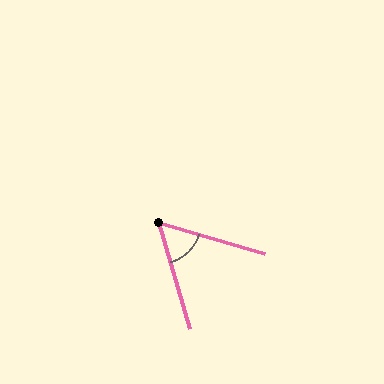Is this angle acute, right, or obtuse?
It is acute.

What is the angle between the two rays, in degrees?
Approximately 57 degrees.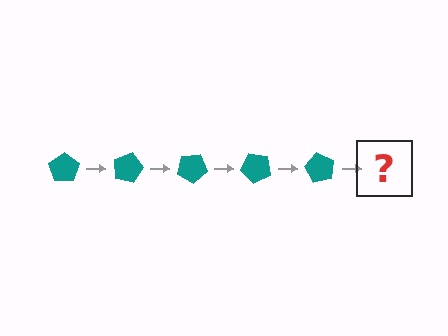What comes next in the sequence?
The next element should be a teal pentagon rotated 75 degrees.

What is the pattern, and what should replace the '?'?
The pattern is that the pentagon rotates 15 degrees each step. The '?' should be a teal pentagon rotated 75 degrees.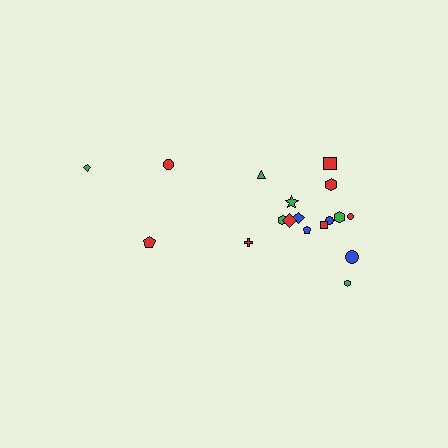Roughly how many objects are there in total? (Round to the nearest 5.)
Roughly 20 objects in total.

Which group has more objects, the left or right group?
The right group.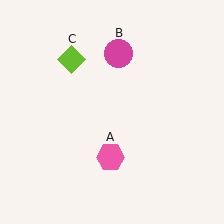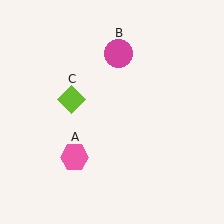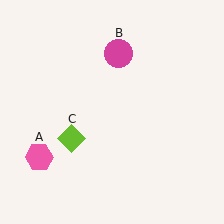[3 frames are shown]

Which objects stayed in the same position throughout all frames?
Magenta circle (object B) remained stationary.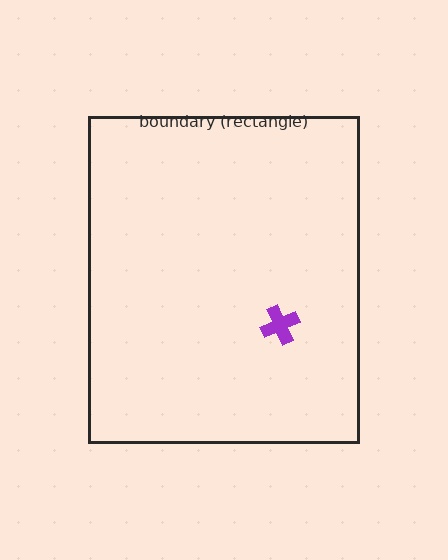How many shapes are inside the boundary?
1 inside, 0 outside.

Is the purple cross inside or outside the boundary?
Inside.